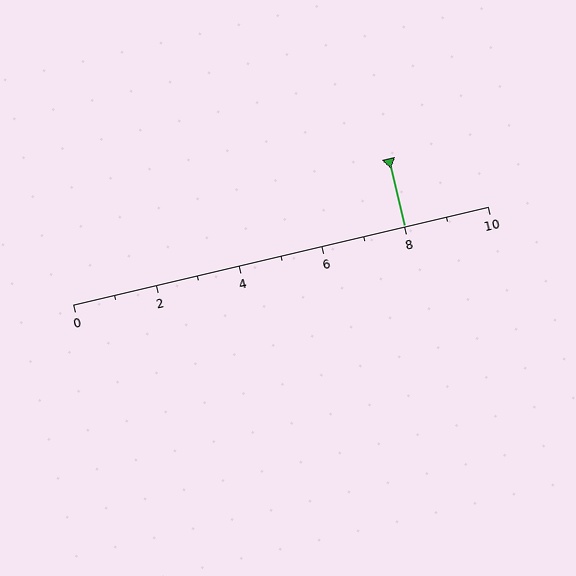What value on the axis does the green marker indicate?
The marker indicates approximately 8.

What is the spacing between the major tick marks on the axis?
The major ticks are spaced 2 apart.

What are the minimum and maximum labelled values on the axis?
The axis runs from 0 to 10.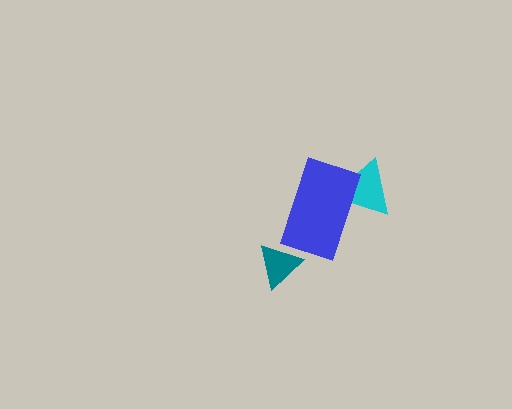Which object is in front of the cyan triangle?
The blue rectangle is in front of the cyan triangle.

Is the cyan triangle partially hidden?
Yes, it is partially covered by another shape.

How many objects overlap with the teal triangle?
0 objects overlap with the teal triangle.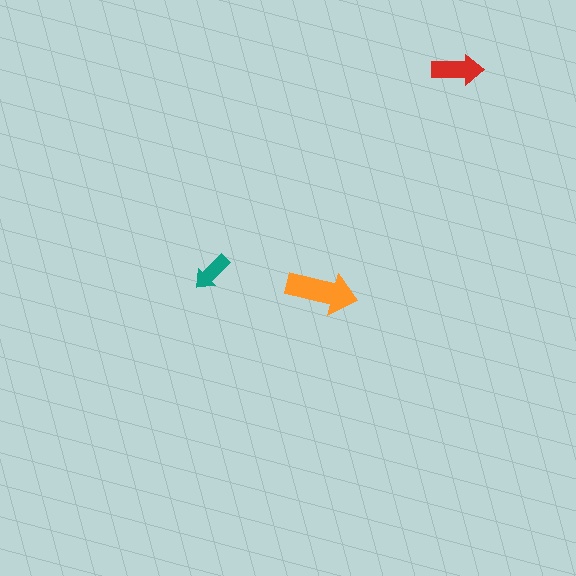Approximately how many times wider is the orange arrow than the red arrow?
About 1.5 times wider.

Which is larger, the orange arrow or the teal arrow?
The orange one.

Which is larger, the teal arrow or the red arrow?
The red one.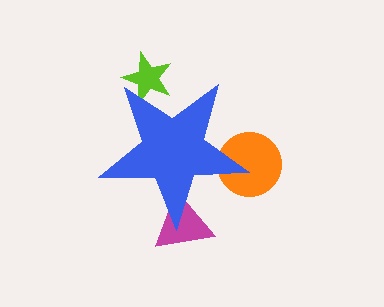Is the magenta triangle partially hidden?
Yes, the magenta triangle is partially hidden behind the blue star.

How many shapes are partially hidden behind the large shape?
3 shapes are partially hidden.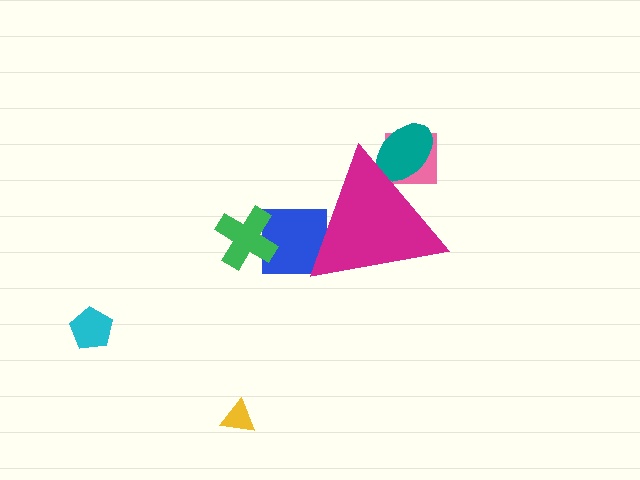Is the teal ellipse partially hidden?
Yes, the teal ellipse is partially hidden behind the magenta triangle.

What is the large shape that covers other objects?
A magenta triangle.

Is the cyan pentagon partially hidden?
No, the cyan pentagon is fully visible.